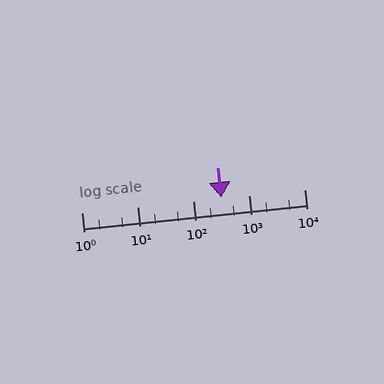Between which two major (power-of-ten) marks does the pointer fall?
The pointer is between 100 and 1000.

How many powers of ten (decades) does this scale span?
The scale spans 4 decades, from 1 to 10000.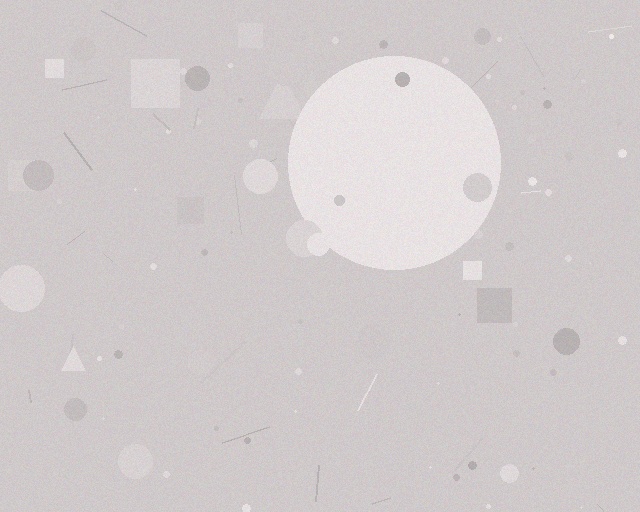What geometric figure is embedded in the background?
A circle is embedded in the background.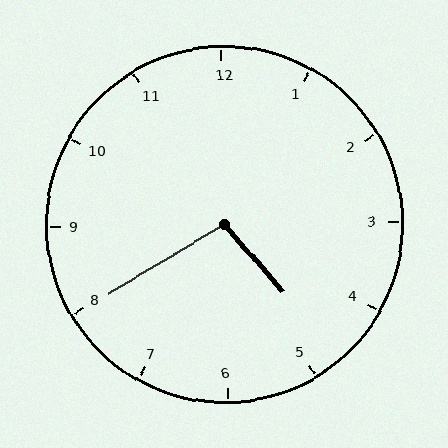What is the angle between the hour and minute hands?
Approximately 100 degrees.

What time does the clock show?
4:40.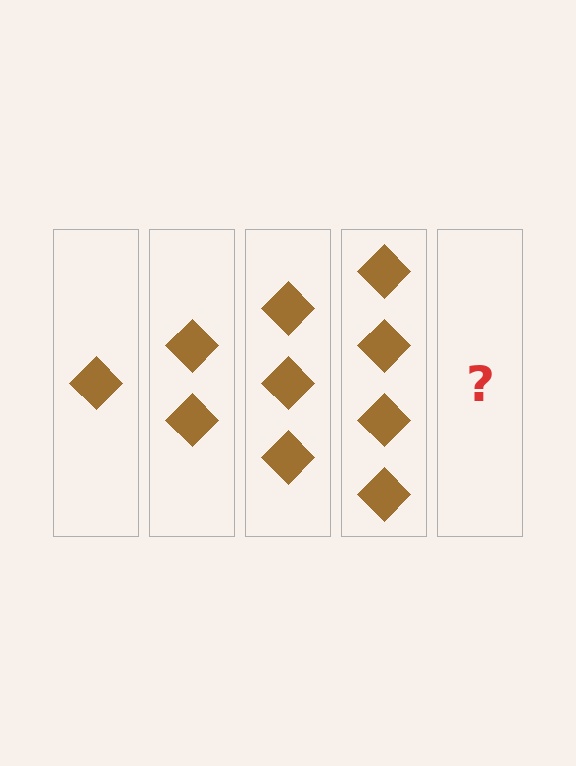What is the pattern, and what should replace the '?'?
The pattern is that each step adds one more diamond. The '?' should be 5 diamonds.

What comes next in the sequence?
The next element should be 5 diamonds.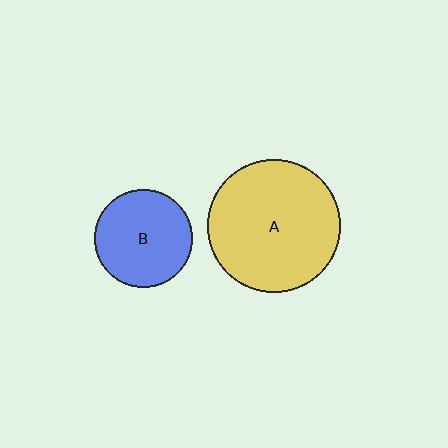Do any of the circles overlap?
No, none of the circles overlap.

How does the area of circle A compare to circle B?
Approximately 1.8 times.